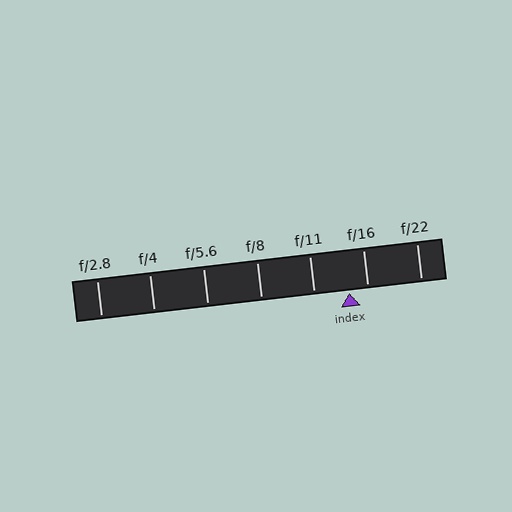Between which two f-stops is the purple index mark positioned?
The index mark is between f/11 and f/16.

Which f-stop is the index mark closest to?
The index mark is closest to f/16.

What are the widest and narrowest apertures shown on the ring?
The widest aperture shown is f/2.8 and the narrowest is f/22.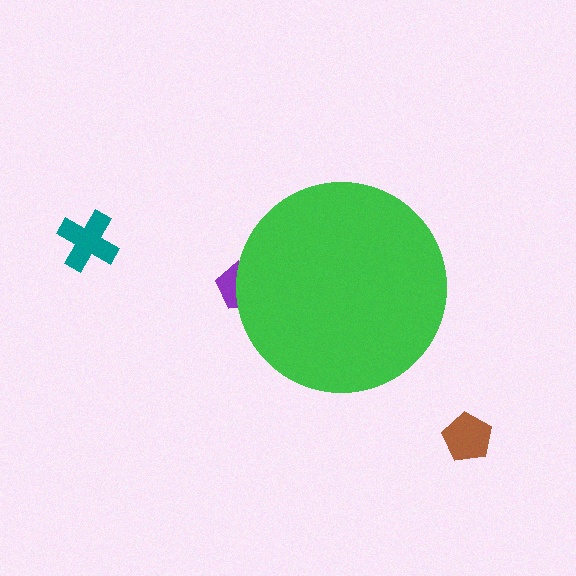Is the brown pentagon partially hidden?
No, the brown pentagon is fully visible.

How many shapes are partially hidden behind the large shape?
1 shape is partially hidden.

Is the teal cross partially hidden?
No, the teal cross is fully visible.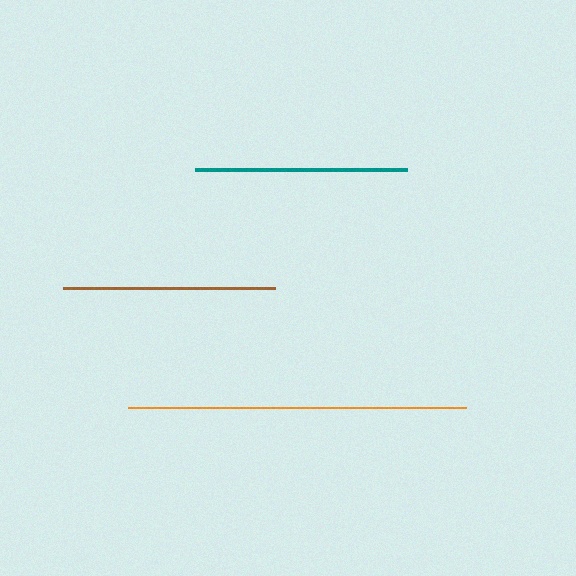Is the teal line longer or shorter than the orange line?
The orange line is longer than the teal line.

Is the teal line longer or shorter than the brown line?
The brown line is longer than the teal line.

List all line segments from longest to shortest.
From longest to shortest: orange, brown, teal.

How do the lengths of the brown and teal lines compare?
The brown and teal lines are approximately the same length.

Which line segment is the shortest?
The teal line is the shortest at approximately 212 pixels.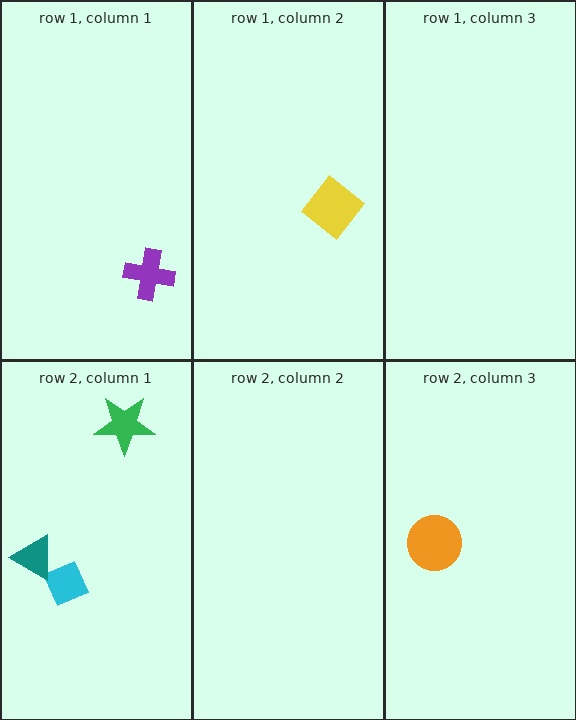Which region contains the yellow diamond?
The row 1, column 2 region.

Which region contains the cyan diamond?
The row 2, column 1 region.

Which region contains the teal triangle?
The row 2, column 1 region.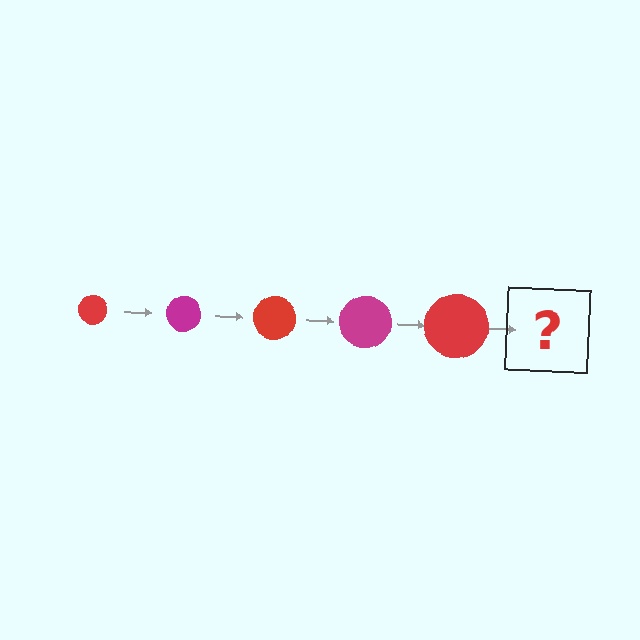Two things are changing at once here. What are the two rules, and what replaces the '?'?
The two rules are that the circle grows larger each step and the color cycles through red and magenta. The '?' should be a magenta circle, larger than the previous one.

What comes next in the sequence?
The next element should be a magenta circle, larger than the previous one.